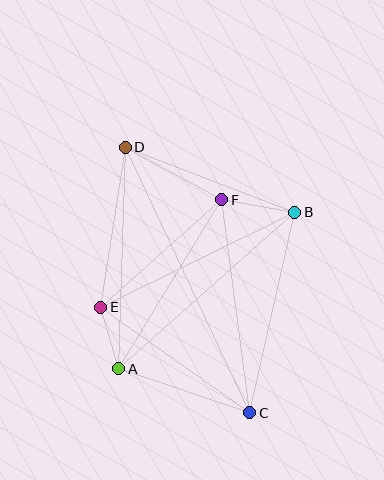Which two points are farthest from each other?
Points C and D are farthest from each other.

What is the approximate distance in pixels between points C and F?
The distance between C and F is approximately 215 pixels.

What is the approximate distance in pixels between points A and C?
The distance between A and C is approximately 138 pixels.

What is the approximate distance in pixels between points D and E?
The distance between D and E is approximately 162 pixels.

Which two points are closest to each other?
Points A and E are closest to each other.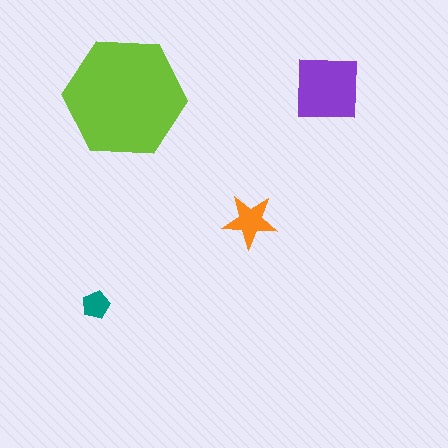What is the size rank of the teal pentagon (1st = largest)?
4th.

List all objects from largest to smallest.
The lime hexagon, the purple square, the orange star, the teal pentagon.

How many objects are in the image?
There are 4 objects in the image.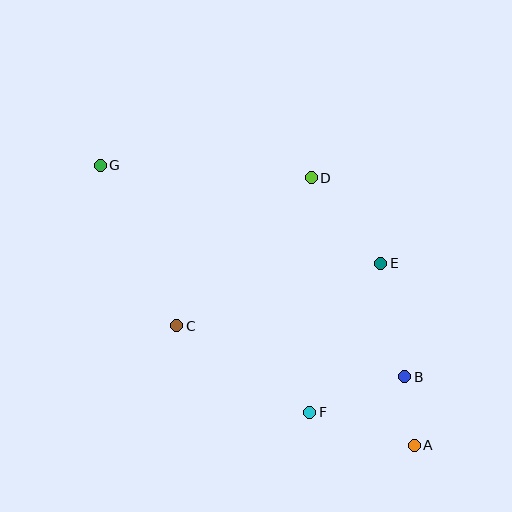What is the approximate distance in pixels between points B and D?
The distance between B and D is approximately 220 pixels.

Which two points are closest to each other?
Points A and B are closest to each other.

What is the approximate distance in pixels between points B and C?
The distance between B and C is approximately 234 pixels.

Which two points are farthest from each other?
Points A and G are farthest from each other.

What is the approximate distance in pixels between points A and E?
The distance between A and E is approximately 185 pixels.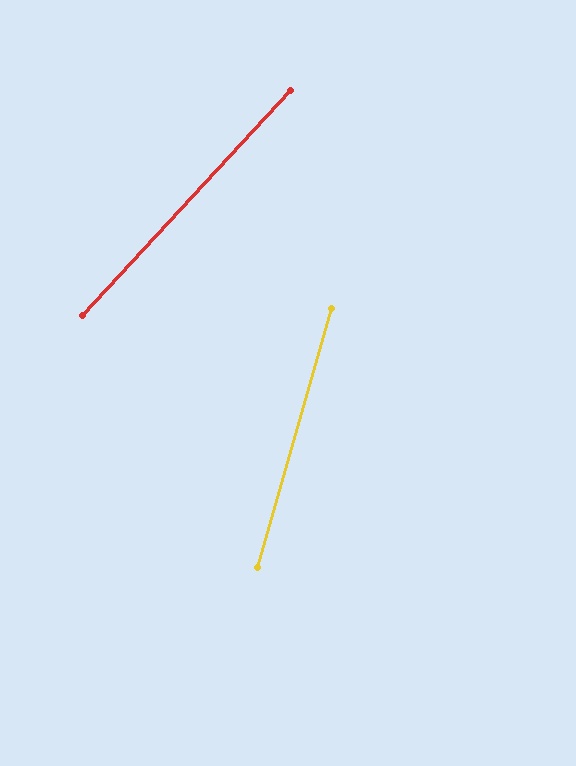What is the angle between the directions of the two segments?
Approximately 27 degrees.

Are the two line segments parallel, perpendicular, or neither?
Neither parallel nor perpendicular — they differ by about 27°.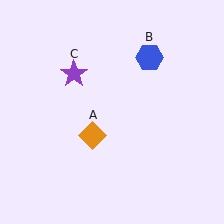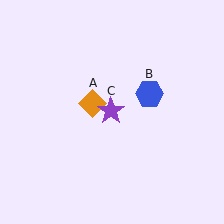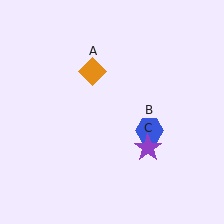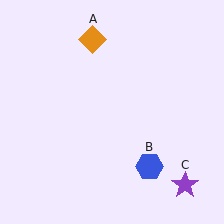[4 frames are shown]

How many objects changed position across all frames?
3 objects changed position: orange diamond (object A), blue hexagon (object B), purple star (object C).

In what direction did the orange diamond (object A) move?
The orange diamond (object A) moved up.